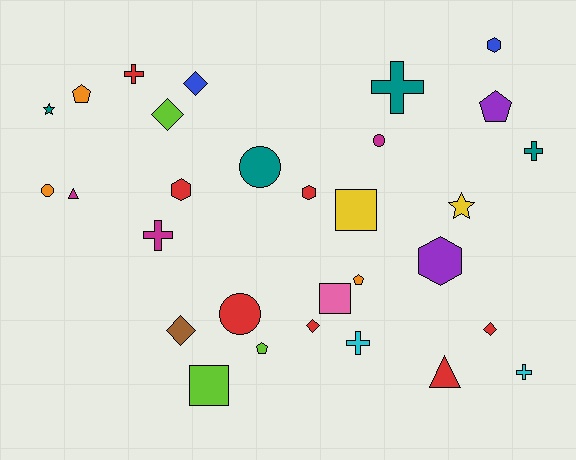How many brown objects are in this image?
There is 1 brown object.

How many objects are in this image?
There are 30 objects.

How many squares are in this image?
There are 3 squares.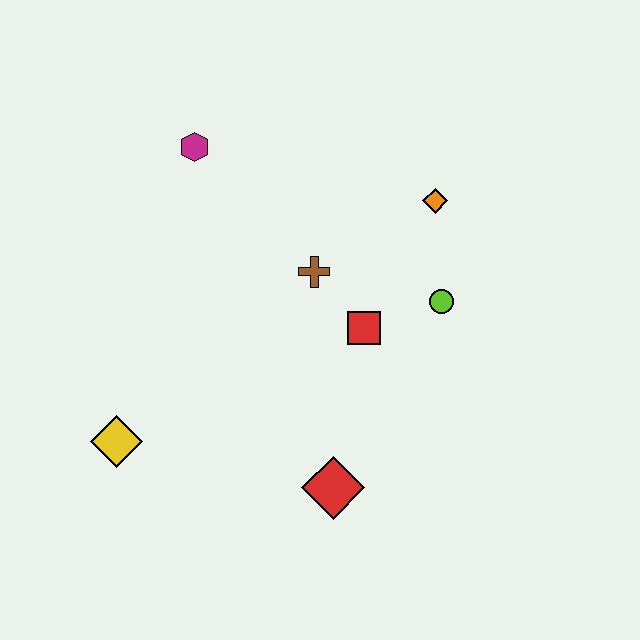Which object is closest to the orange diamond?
The lime circle is closest to the orange diamond.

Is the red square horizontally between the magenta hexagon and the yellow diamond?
No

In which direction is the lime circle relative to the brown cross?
The lime circle is to the right of the brown cross.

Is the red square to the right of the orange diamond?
No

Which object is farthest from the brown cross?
The yellow diamond is farthest from the brown cross.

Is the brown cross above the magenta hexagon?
No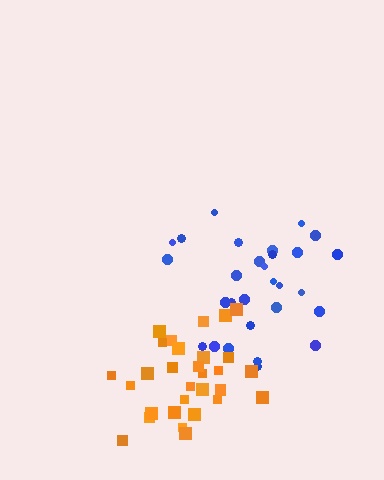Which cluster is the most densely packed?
Orange.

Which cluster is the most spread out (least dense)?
Blue.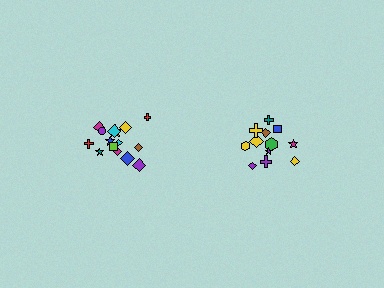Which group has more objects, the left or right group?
The left group.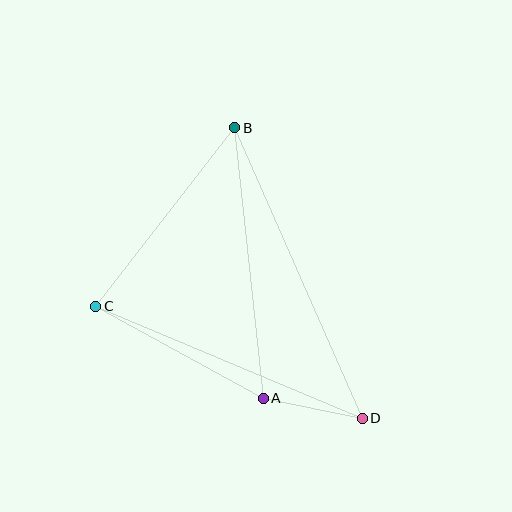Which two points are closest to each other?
Points A and D are closest to each other.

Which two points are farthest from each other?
Points B and D are farthest from each other.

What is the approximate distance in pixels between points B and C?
The distance between B and C is approximately 226 pixels.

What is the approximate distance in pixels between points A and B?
The distance between A and B is approximately 272 pixels.